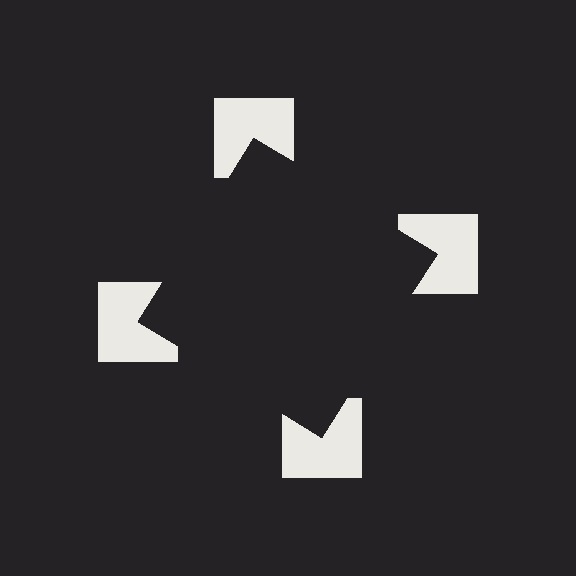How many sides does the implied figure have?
4 sides.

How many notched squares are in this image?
There are 4 — one at each vertex of the illusory square.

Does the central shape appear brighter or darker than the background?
It typically appears slightly darker than the background, even though no actual brightness change is drawn.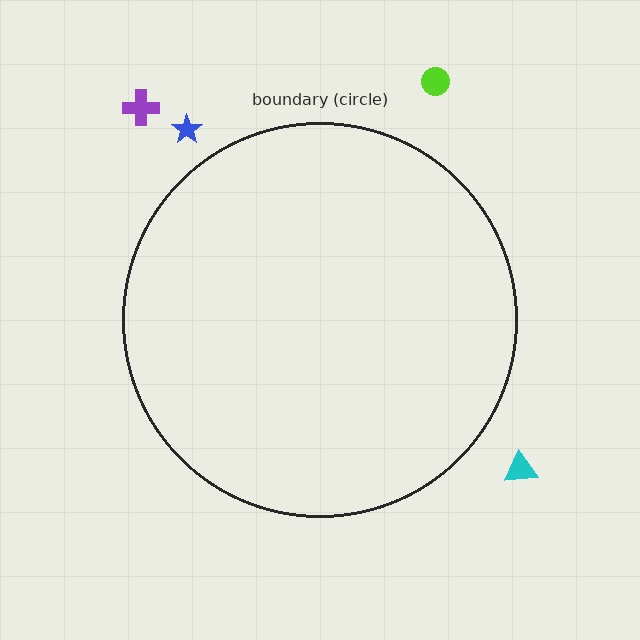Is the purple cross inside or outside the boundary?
Outside.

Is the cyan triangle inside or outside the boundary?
Outside.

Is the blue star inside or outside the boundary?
Outside.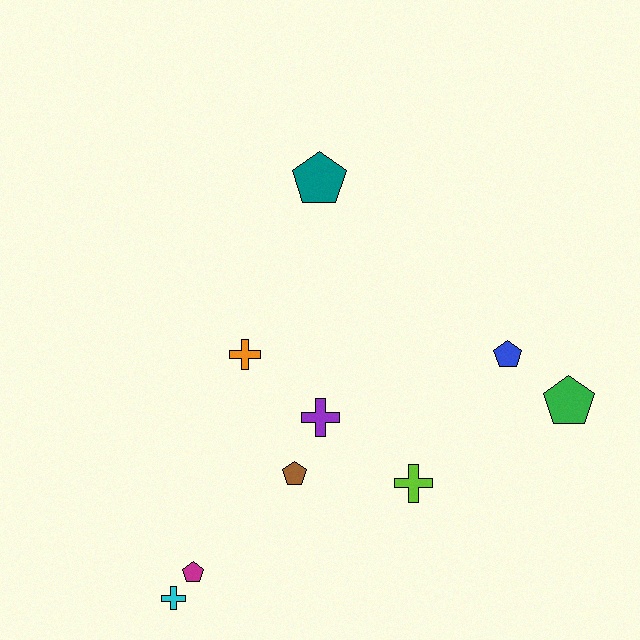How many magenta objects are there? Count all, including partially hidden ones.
There is 1 magenta object.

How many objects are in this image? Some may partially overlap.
There are 9 objects.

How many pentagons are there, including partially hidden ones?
There are 5 pentagons.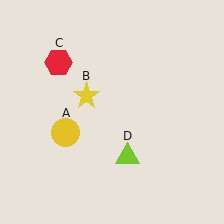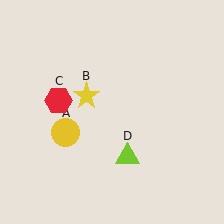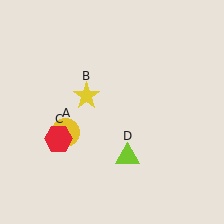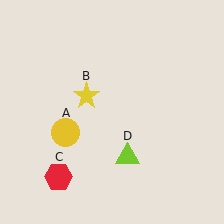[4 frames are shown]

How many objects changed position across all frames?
1 object changed position: red hexagon (object C).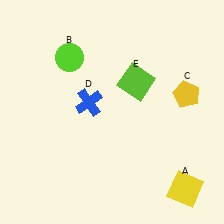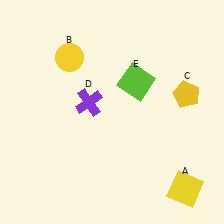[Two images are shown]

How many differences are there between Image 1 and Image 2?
There are 2 differences between the two images.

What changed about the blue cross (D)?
In Image 1, D is blue. In Image 2, it changed to purple.